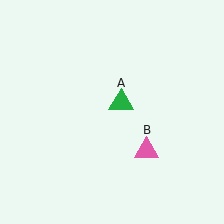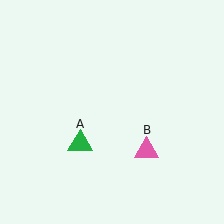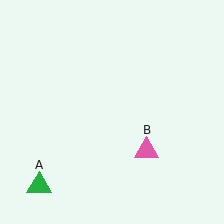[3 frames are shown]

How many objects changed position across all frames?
1 object changed position: green triangle (object A).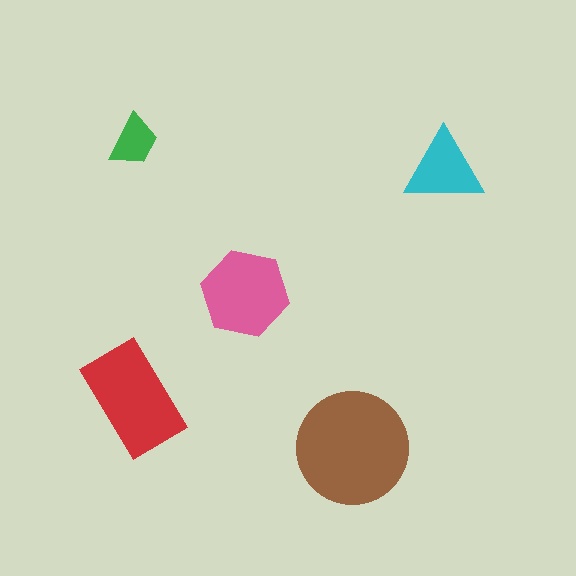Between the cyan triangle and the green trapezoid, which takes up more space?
The cyan triangle.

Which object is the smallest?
The green trapezoid.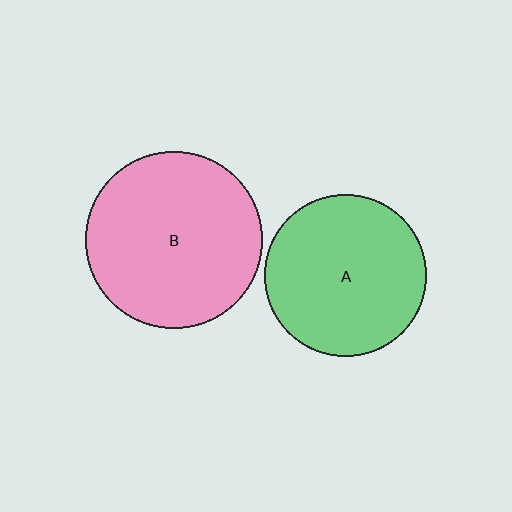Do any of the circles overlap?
No, none of the circles overlap.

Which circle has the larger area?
Circle B (pink).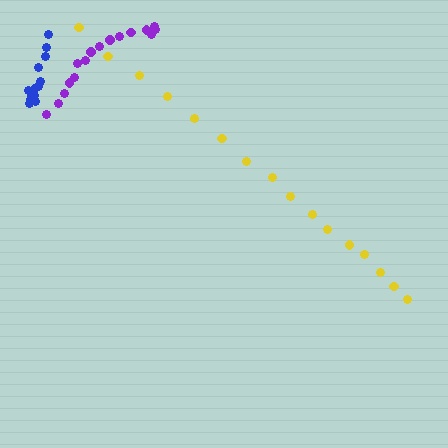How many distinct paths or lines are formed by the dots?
There are 3 distinct paths.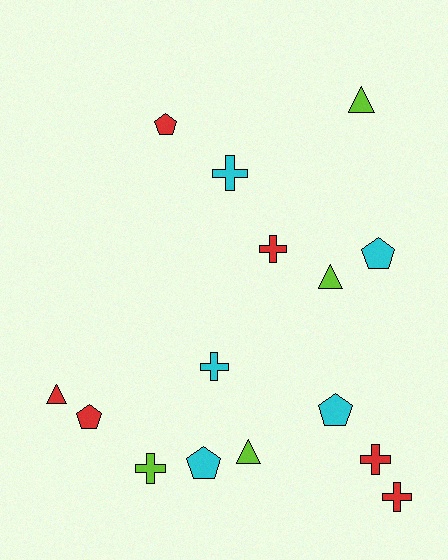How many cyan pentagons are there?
There are 3 cyan pentagons.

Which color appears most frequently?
Red, with 6 objects.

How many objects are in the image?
There are 15 objects.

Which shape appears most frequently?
Cross, with 6 objects.